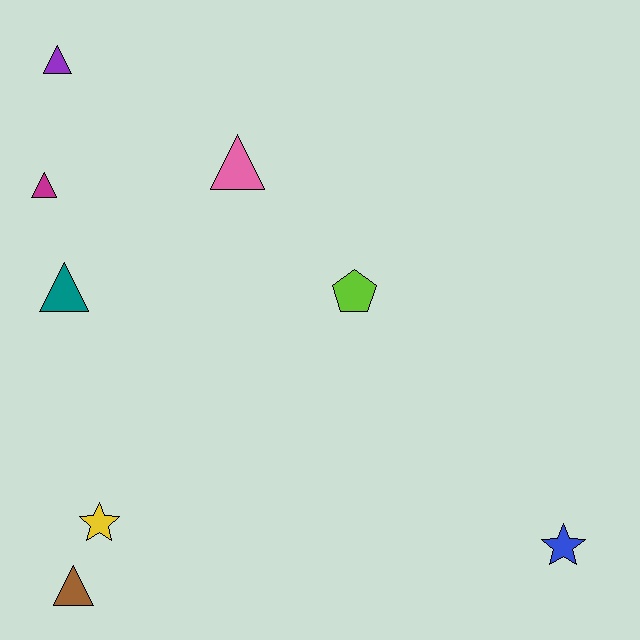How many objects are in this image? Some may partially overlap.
There are 8 objects.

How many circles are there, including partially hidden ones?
There are no circles.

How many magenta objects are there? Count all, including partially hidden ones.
There is 1 magenta object.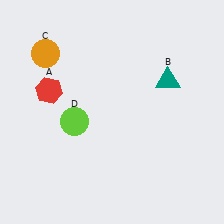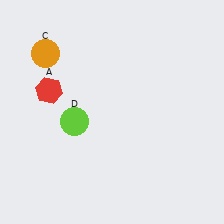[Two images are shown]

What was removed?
The teal triangle (B) was removed in Image 2.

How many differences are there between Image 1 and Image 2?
There is 1 difference between the two images.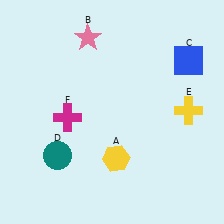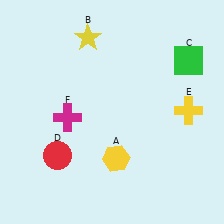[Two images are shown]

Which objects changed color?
B changed from pink to yellow. C changed from blue to green. D changed from teal to red.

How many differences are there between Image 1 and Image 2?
There are 3 differences between the two images.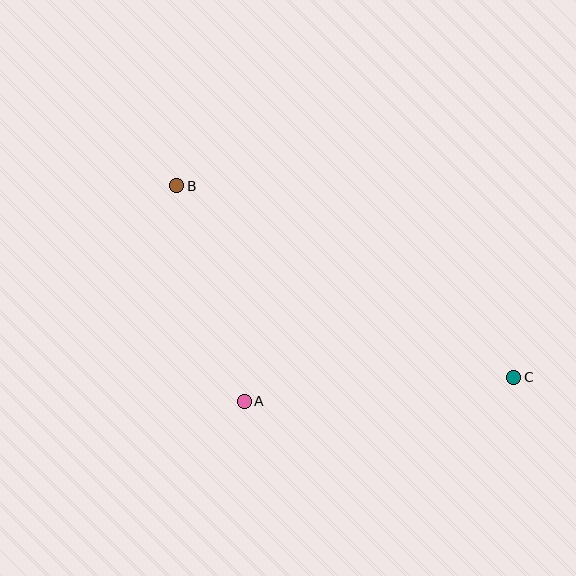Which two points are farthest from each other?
Points B and C are farthest from each other.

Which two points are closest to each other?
Points A and B are closest to each other.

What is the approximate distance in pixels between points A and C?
The distance between A and C is approximately 270 pixels.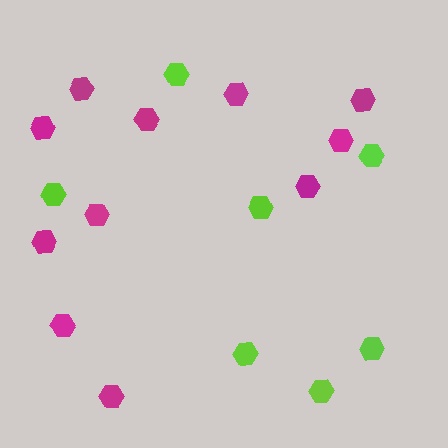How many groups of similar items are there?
There are 2 groups: one group of lime hexagons (7) and one group of magenta hexagons (11).